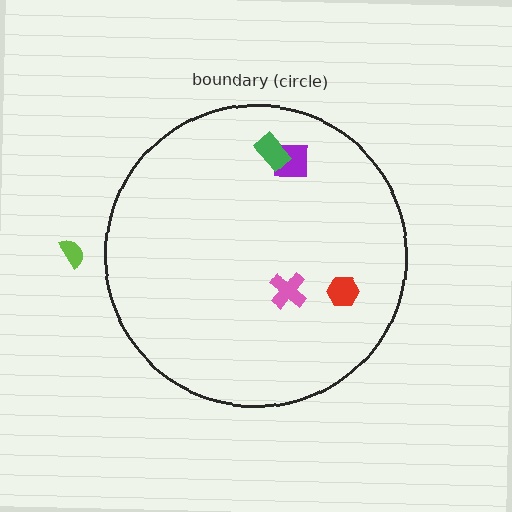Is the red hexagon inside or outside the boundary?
Inside.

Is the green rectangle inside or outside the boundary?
Inside.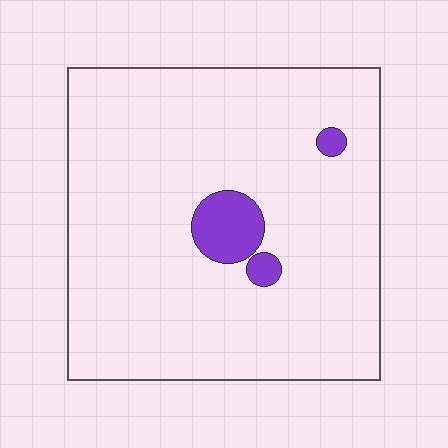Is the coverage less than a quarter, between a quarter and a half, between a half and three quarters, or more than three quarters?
Less than a quarter.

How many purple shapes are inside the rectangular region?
3.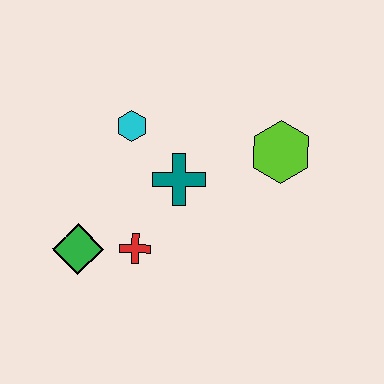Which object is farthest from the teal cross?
The green diamond is farthest from the teal cross.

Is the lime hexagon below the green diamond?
No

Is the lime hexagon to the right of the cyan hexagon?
Yes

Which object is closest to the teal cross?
The cyan hexagon is closest to the teal cross.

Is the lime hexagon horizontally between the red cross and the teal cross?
No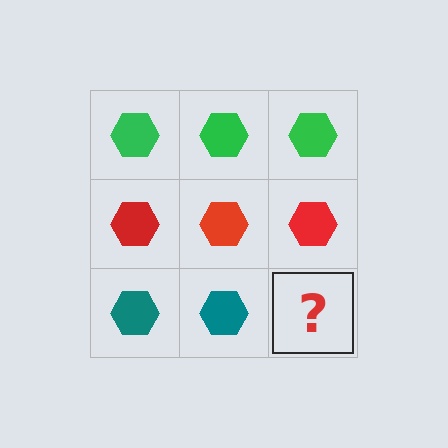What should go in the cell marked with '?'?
The missing cell should contain a teal hexagon.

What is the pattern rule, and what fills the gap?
The rule is that each row has a consistent color. The gap should be filled with a teal hexagon.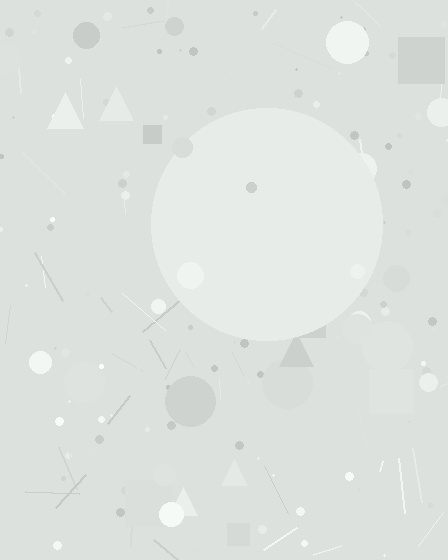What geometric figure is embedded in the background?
A circle is embedded in the background.